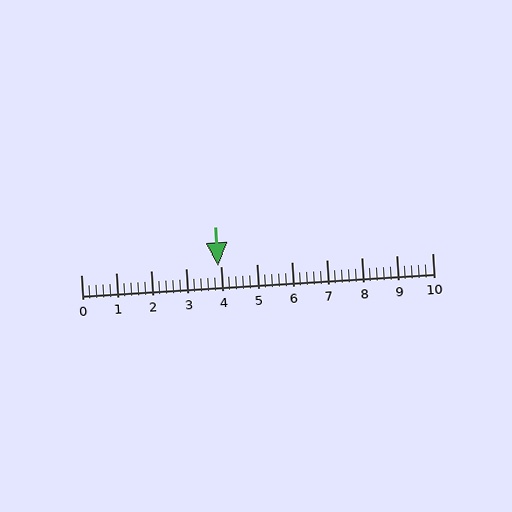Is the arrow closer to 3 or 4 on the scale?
The arrow is closer to 4.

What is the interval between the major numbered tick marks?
The major tick marks are spaced 1 units apart.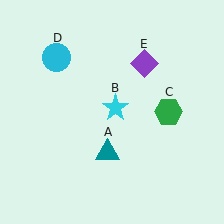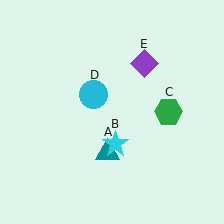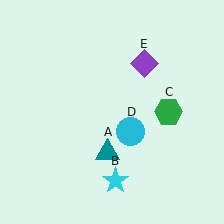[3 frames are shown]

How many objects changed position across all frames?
2 objects changed position: cyan star (object B), cyan circle (object D).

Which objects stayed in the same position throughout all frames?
Teal triangle (object A) and green hexagon (object C) and purple diamond (object E) remained stationary.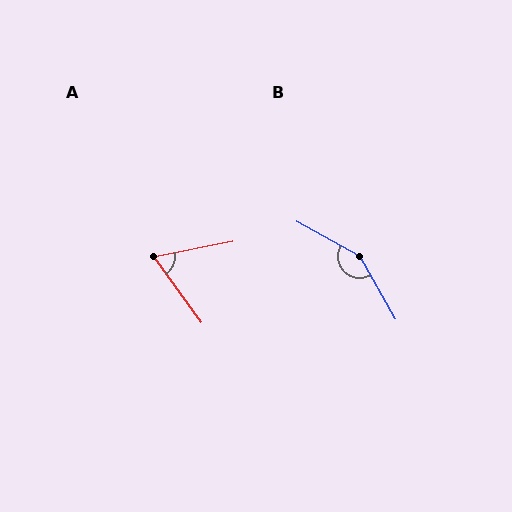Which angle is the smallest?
A, at approximately 65 degrees.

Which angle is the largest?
B, at approximately 148 degrees.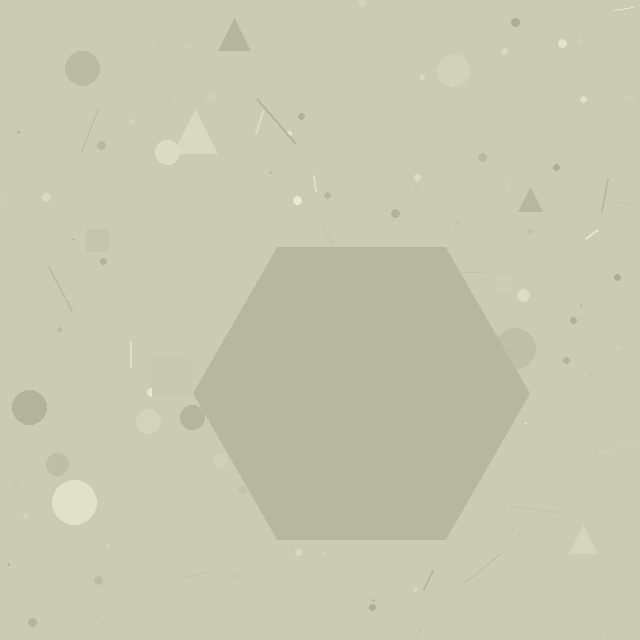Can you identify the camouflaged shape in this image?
The camouflaged shape is a hexagon.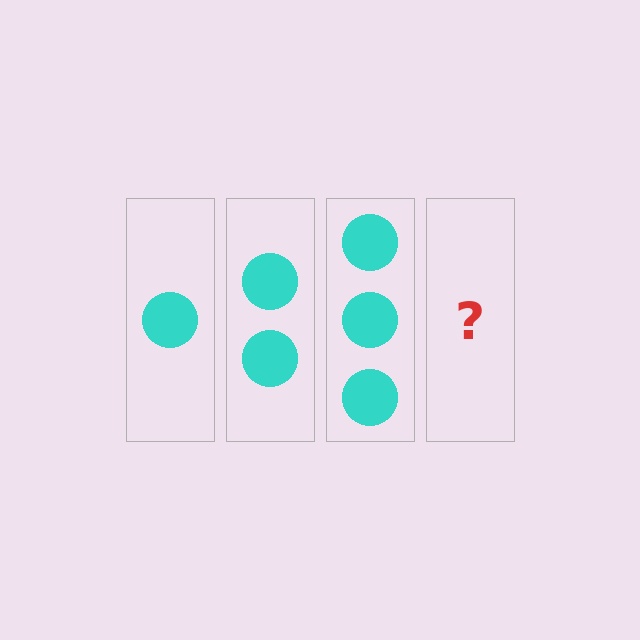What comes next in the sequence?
The next element should be 4 circles.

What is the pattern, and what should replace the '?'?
The pattern is that each step adds one more circle. The '?' should be 4 circles.